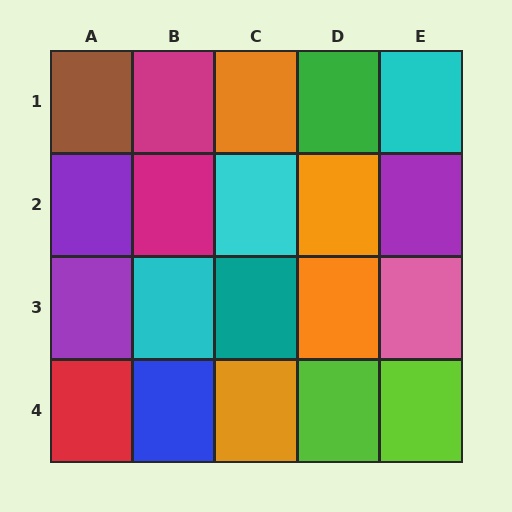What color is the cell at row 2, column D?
Orange.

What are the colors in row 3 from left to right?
Purple, cyan, teal, orange, pink.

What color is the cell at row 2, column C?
Cyan.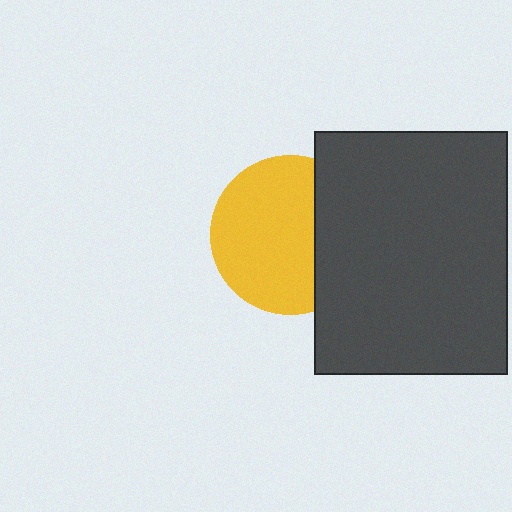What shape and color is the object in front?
The object in front is a dark gray rectangle.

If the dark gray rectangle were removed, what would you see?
You would see the complete yellow circle.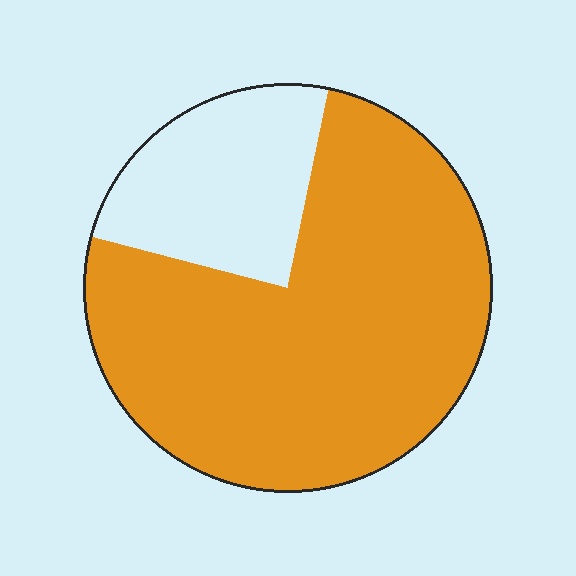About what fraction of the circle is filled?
About three quarters (3/4).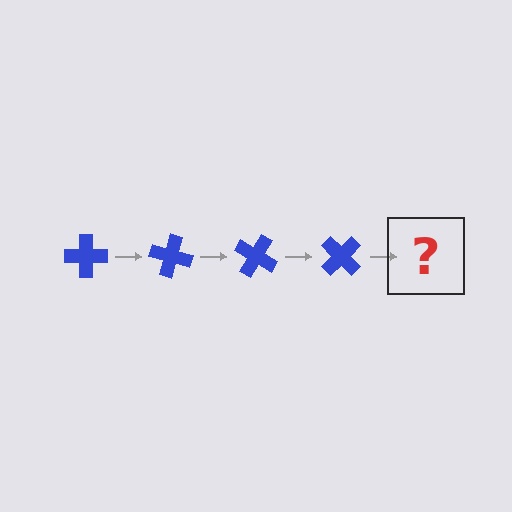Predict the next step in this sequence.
The next step is a blue cross rotated 60 degrees.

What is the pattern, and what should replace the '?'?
The pattern is that the cross rotates 15 degrees each step. The '?' should be a blue cross rotated 60 degrees.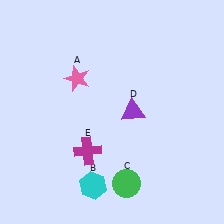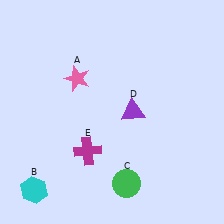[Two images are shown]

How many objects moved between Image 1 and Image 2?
1 object moved between the two images.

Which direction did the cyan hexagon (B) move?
The cyan hexagon (B) moved left.